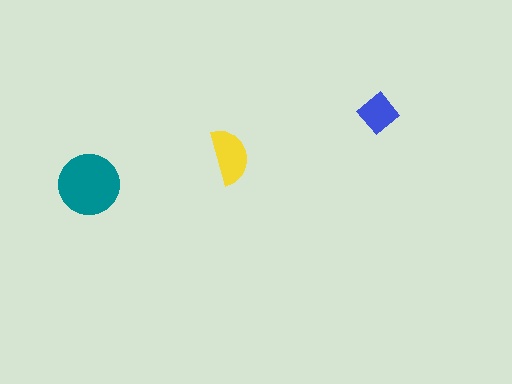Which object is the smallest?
The blue diamond.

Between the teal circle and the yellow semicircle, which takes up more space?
The teal circle.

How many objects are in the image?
There are 3 objects in the image.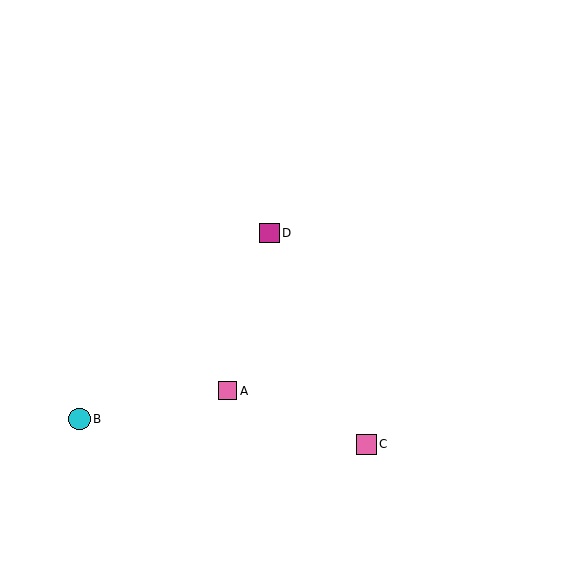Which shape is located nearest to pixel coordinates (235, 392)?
The pink square (labeled A) at (228, 391) is nearest to that location.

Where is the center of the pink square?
The center of the pink square is at (366, 444).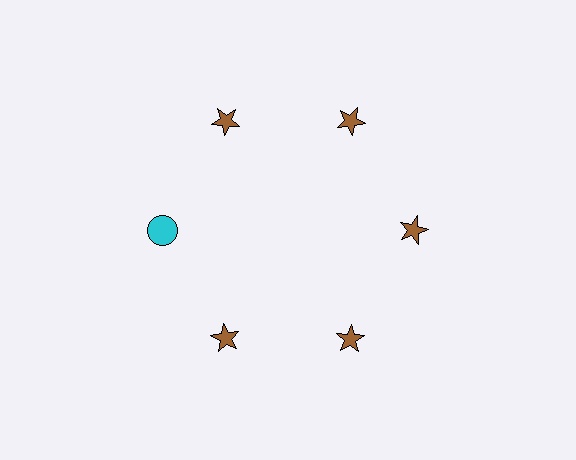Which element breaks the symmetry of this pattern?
The cyan circle at roughly the 9 o'clock position breaks the symmetry. All other shapes are brown stars.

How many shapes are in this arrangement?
There are 6 shapes arranged in a ring pattern.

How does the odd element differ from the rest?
It differs in both color (cyan instead of brown) and shape (circle instead of star).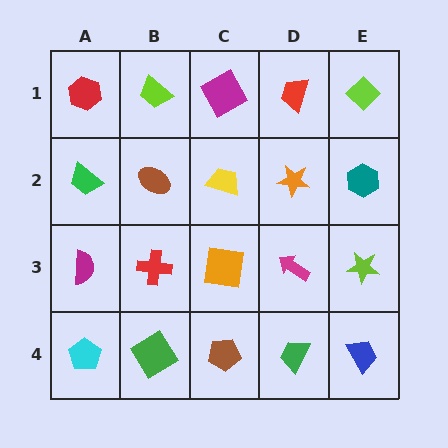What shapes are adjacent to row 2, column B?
A lime trapezoid (row 1, column B), a red cross (row 3, column B), a green trapezoid (row 2, column A), a yellow trapezoid (row 2, column C).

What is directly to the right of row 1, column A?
A lime trapezoid.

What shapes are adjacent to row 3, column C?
A yellow trapezoid (row 2, column C), a brown pentagon (row 4, column C), a red cross (row 3, column B), a magenta arrow (row 3, column D).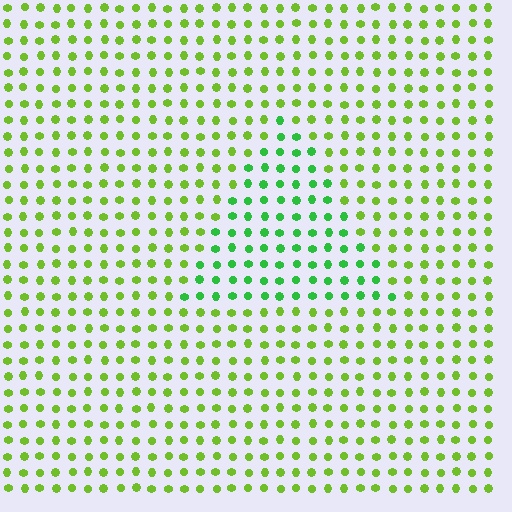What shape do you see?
I see a triangle.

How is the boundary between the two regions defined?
The boundary is defined purely by a slight shift in hue (about 36 degrees). Spacing, size, and orientation are identical on both sides.